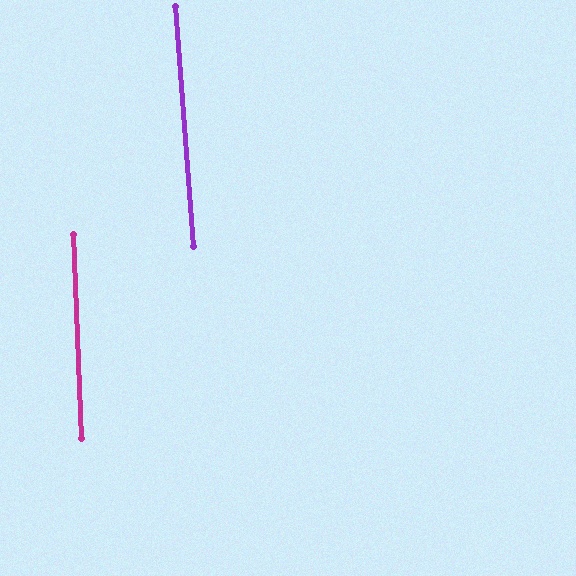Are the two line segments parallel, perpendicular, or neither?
Parallel — their directions differ by only 1.9°.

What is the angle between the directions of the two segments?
Approximately 2 degrees.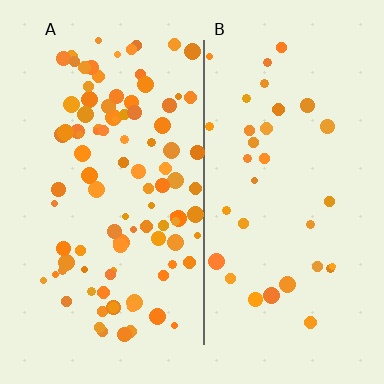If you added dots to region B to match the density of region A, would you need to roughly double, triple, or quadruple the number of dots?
Approximately triple.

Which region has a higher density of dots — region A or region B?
A (the left).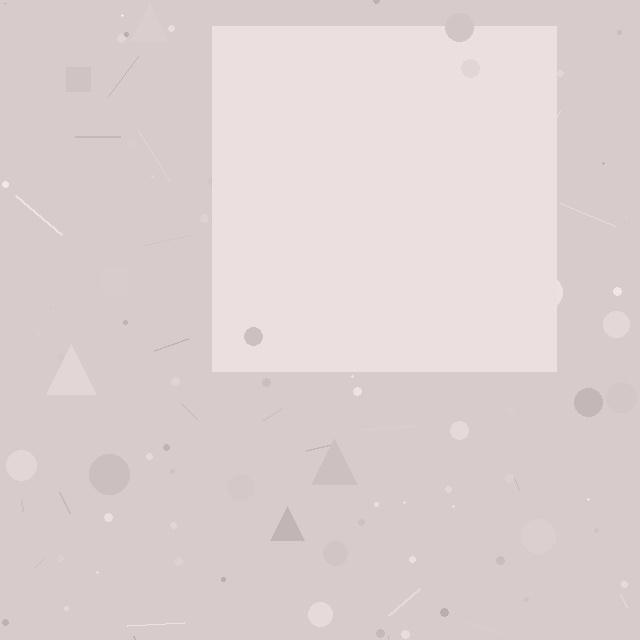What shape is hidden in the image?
A square is hidden in the image.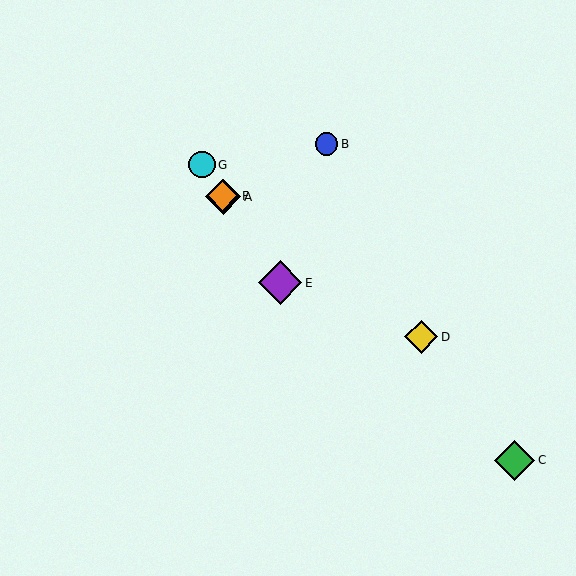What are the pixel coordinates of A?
Object A is at (223, 197).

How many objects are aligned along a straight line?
4 objects (A, E, F, G) are aligned along a straight line.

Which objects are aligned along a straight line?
Objects A, E, F, G are aligned along a straight line.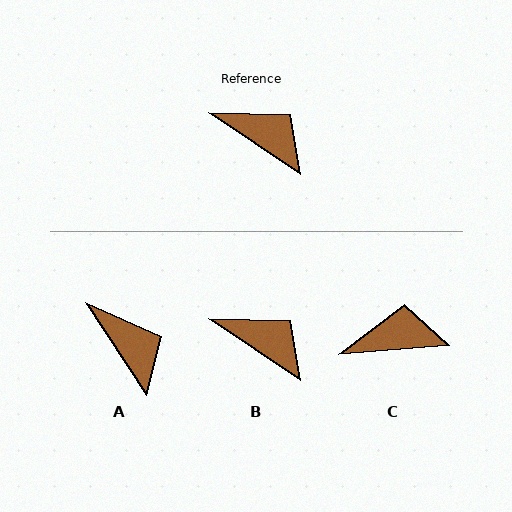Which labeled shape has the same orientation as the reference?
B.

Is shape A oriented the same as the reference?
No, it is off by about 23 degrees.